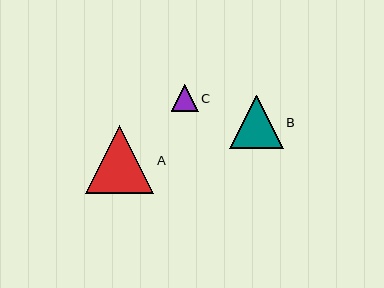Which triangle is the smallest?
Triangle C is the smallest with a size of approximately 27 pixels.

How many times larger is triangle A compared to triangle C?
Triangle A is approximately 2.5 times the size of triangle C.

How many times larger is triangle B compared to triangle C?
Triangle B is approximately 2.0 times the size of triangle C.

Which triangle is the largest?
Triangle A is the largest with a size of approximately 68 pixels.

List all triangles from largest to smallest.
From largest to smallest: A, B, C.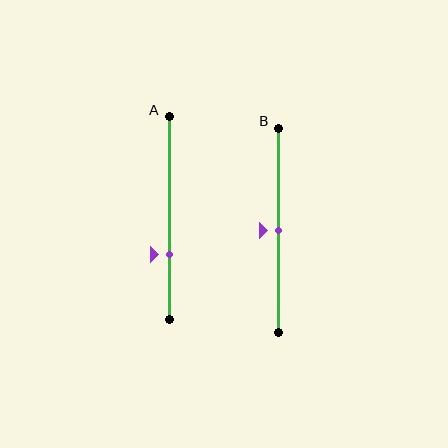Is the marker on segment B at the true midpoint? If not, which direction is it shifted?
Yes, the marker on segment B is at the true midpoint.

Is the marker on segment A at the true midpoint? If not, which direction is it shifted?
No, the marker on segment A is shifted downward by about 18% of the segment length.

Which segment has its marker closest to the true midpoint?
Segment B has its marker closest to the true midpoint.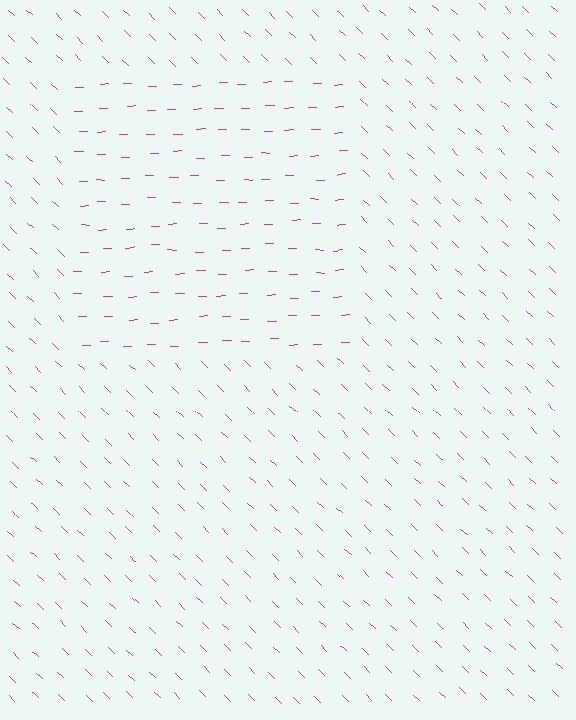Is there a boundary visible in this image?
Yes, there is a texture boundary formed by a change in line orientation.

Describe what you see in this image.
The image is filled with small magenta line segments. A rectangle region in the image has lines oriented differently from the surrounding lines, creating a visible texture boundary.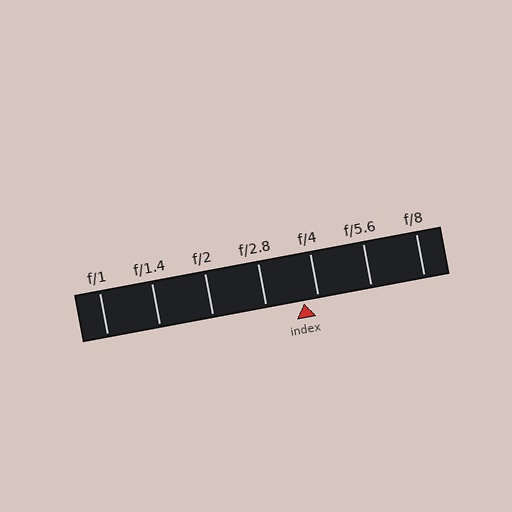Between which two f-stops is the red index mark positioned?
The index mark is between f/2.8 and f/4.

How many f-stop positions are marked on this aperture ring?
There are 7 f-stop positions marked.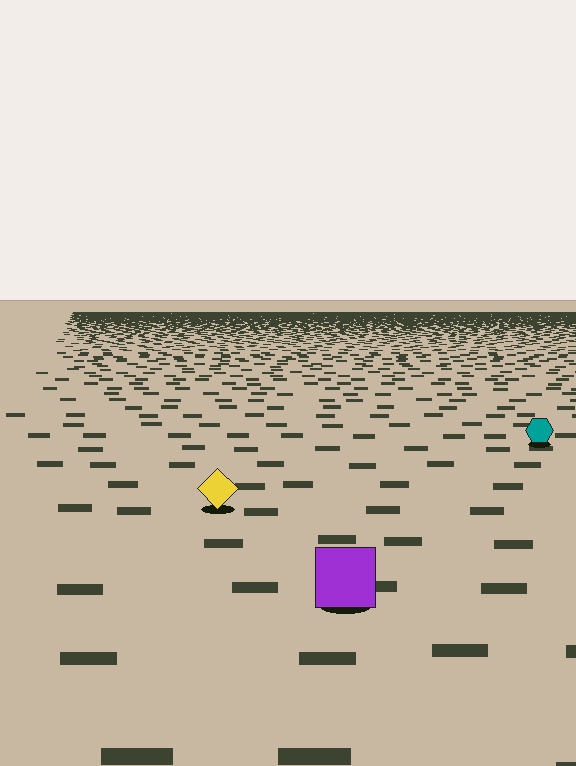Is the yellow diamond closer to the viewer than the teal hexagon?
Yes. The yellow diamond is closer — you can tell from the texture gradient: the ground texture is coarser near it.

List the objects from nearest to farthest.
From nearest to farthest: the purple square, the yellow diamond, the teal hexagon.